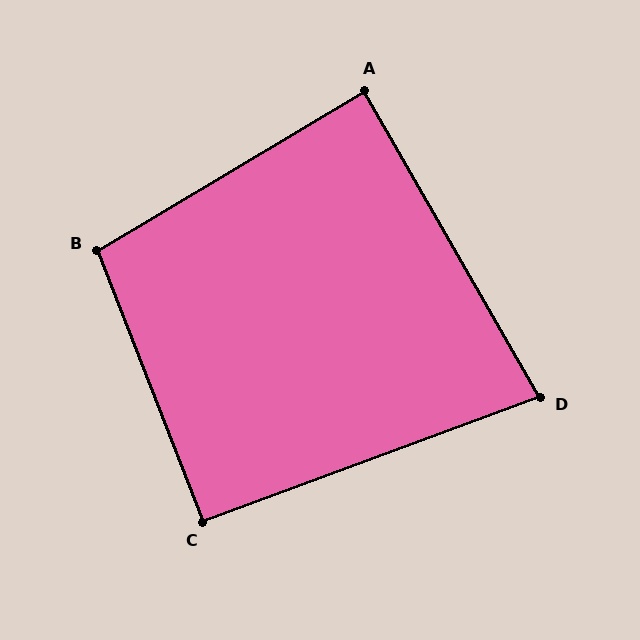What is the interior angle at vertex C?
Approximately 91 degrees (approximately right).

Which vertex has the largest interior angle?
B, at approximately 100 degrees.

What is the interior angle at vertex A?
Approximately 89 degrees (approximately right).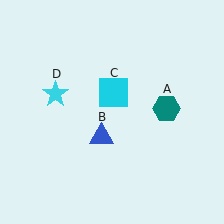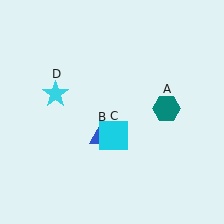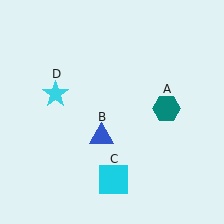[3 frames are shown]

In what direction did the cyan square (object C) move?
The cyan square (object C) moved down.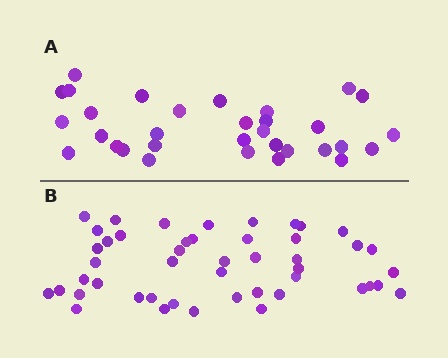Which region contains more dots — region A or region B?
Region B (the bottom region) has more dots.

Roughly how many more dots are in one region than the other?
Region B has approximately 15 more dots than region A.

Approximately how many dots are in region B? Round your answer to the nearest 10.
About 50 dots. (The exact count is 47, which rounds to 50.)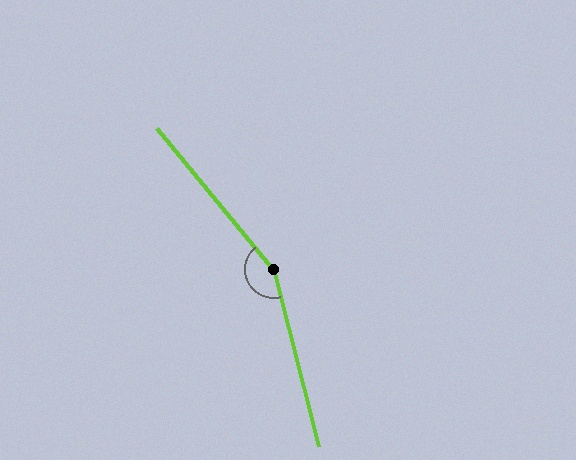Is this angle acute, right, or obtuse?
It is obtuse.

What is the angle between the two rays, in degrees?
Approximately 155 degrees.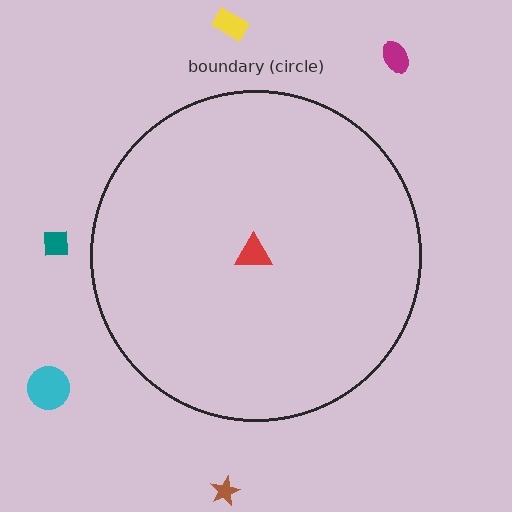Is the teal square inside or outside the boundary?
Outside.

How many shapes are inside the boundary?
1 inside, 5 outside.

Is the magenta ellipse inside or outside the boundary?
Outside.